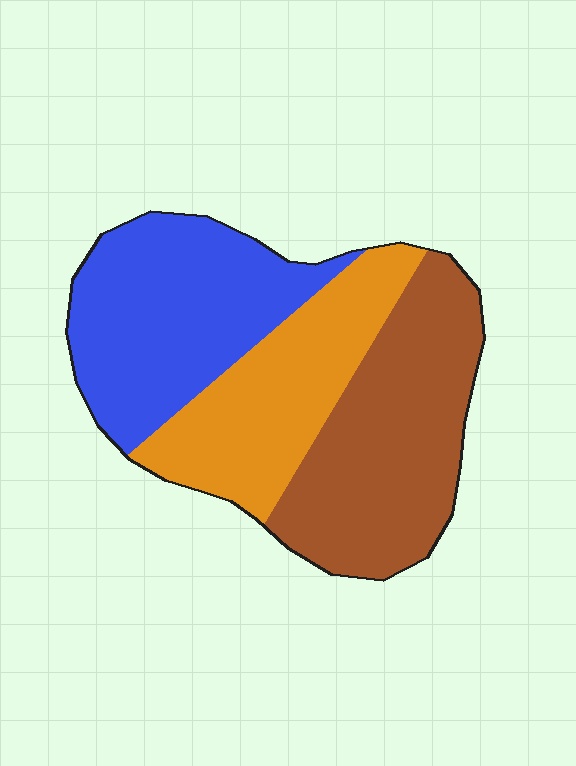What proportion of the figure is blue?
Blue takes up about one third (1/3) of the figure.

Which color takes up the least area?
Orange, at roughly 30%.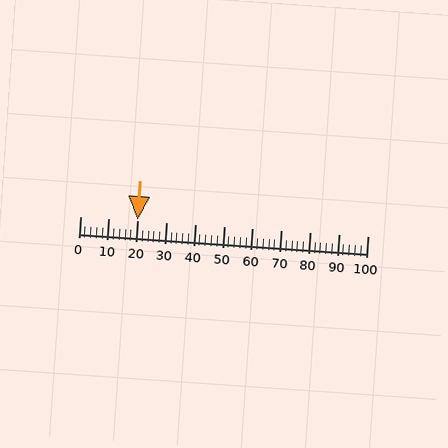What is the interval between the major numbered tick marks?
The major tick marks are spaced 10 units apart.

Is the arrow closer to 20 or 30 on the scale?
The arrow is closer to 20.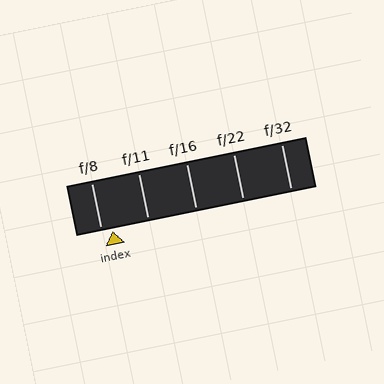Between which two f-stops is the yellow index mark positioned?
The index mark is between f/8 and f/11.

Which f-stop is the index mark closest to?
The index mark is closest to f/8.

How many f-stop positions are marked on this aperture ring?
There are 5 f-stop positions marked.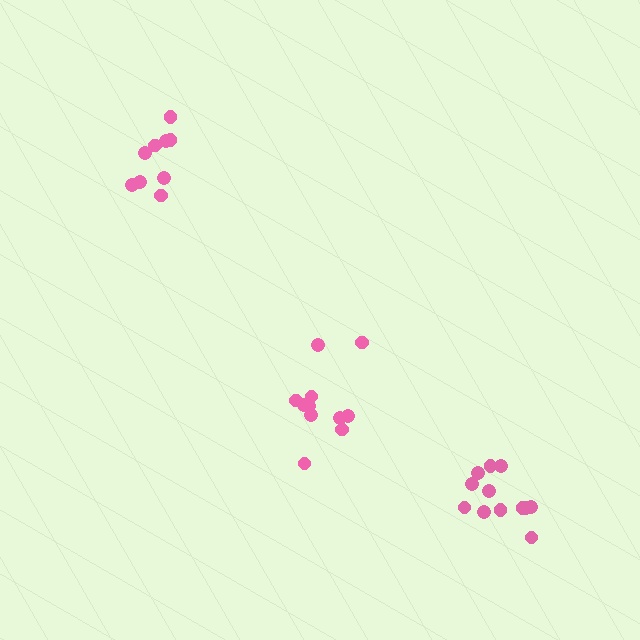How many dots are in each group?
Group 1: 11 dots, Group 2: 12 dots, Group 3: 9 dots (32 total).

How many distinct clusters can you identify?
There are 3 distinct clusters.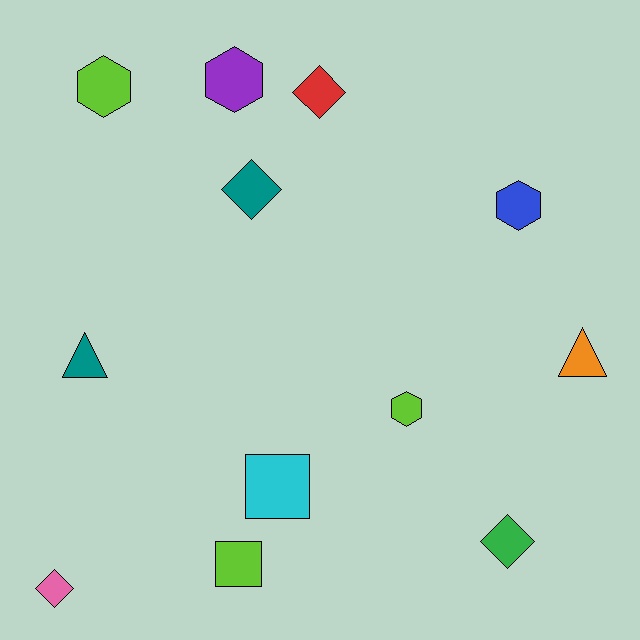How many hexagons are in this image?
There are 4 hexagons.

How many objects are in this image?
There are 12 objects.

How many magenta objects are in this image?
There are no magenta objects.